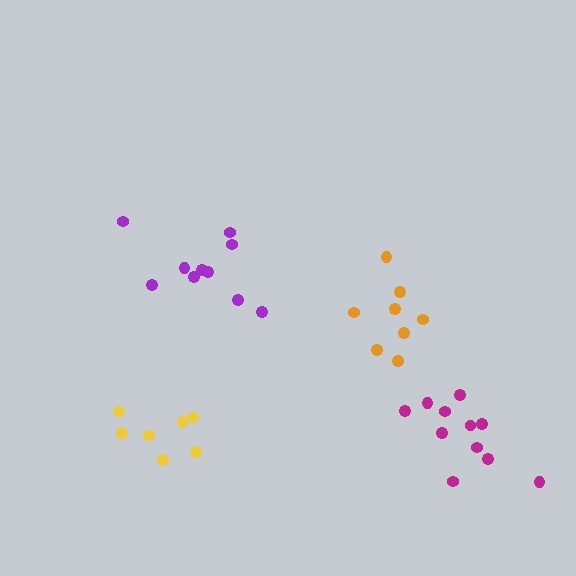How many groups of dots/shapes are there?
There are 4 groups.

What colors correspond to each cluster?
The clusters are colored: orange, yellow, magenta, purple.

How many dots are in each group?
Group 1: 8 dots, Group 2: 7 dots, Group 3: 11 dots, Group 4: 10 dots (36 total).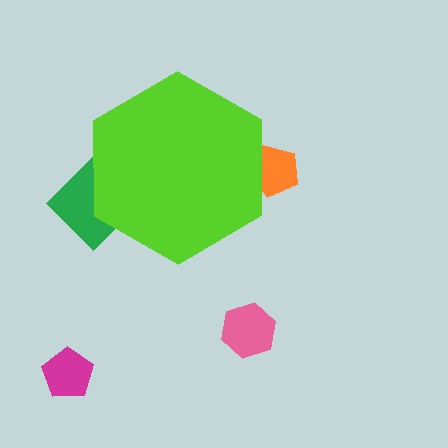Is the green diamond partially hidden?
Yes, the green diamond is partially hidden behind the lime hexagon.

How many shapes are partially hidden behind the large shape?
2 shapes are partially hidden.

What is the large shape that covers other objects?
A lime hexagon.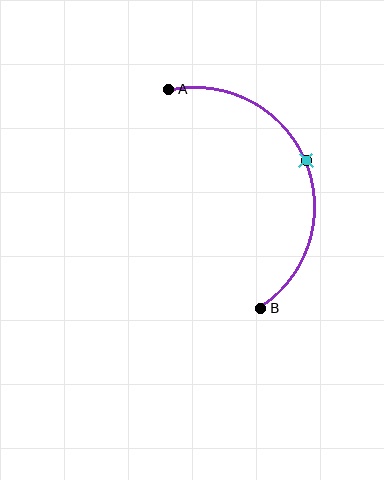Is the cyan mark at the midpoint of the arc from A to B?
Yes. The cyan mark lies on the arc at equal arc-length from both A and B — it is the arc midpoint.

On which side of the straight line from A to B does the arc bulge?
The arc bulges to the right of the straight line connecting A and B.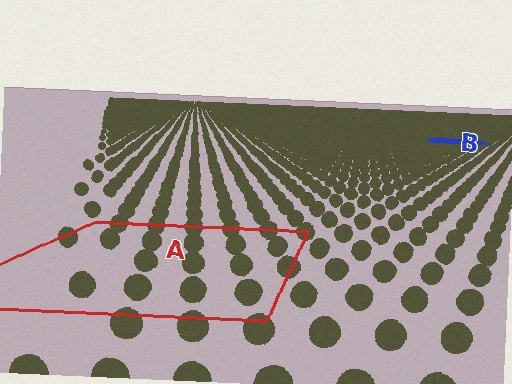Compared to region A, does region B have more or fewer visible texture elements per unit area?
Region B has more texture elements per unit area — they are packed more densely because it is farther away.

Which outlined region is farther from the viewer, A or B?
Region B is farther from the viewer — the texture elements inside it appear smaller and more densely packed.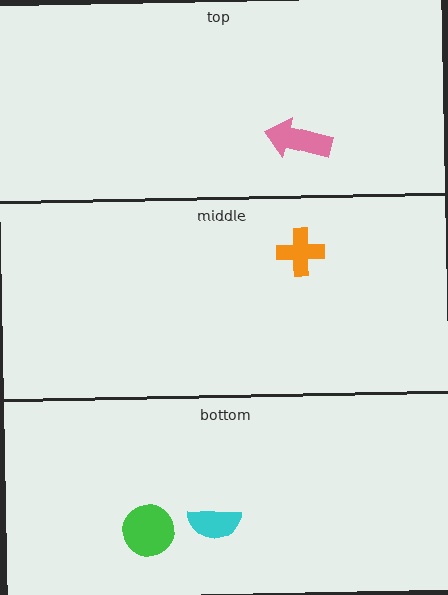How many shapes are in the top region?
1.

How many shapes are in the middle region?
1.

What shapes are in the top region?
The pink arrow.